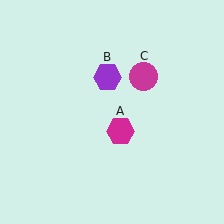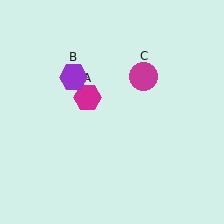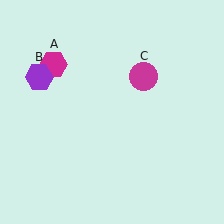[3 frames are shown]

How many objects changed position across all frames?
2 objects changed position: magenta hexagon (object A), purple hexagon (object B).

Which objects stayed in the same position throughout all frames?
Magenta circle (object C) remained stationary.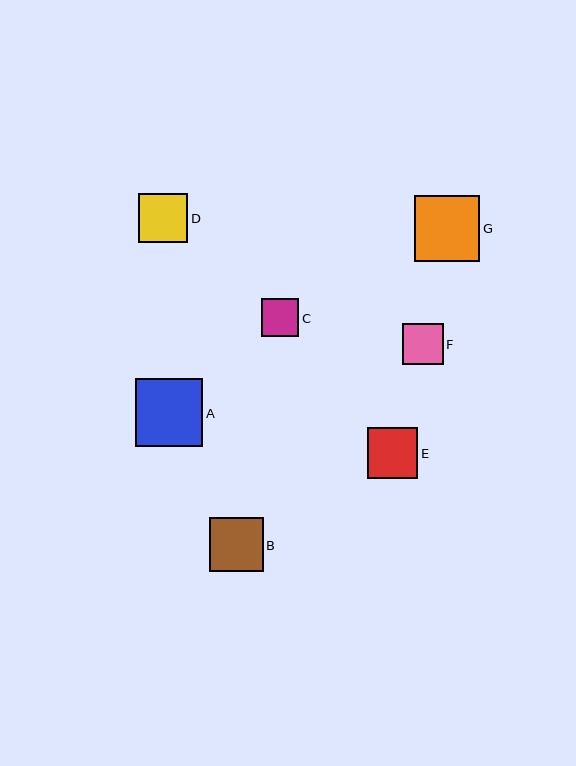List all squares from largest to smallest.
From largest to smallest: A, G, B, E, D, F, C.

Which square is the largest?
Square A is the largest with a size of approximately 68 pixels.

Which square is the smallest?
Square C is the smallest with a size of approximately 37 pixels.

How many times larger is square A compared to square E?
Square A is approximately 1.3 times the size of square E.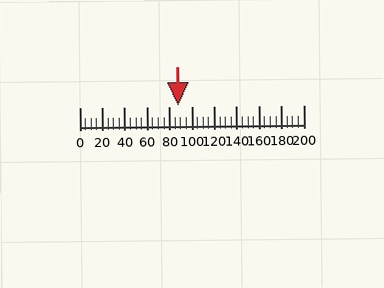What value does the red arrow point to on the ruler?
The red arrow points to approximately 88.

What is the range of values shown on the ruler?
The ruler shows values from 0 to 200.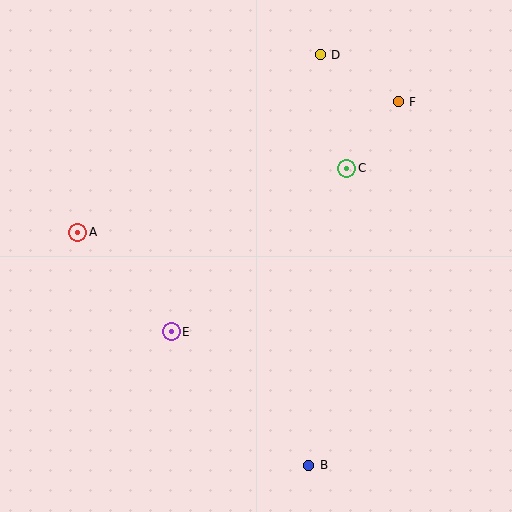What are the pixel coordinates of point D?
Point D is at (320, 55).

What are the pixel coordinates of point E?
Point E is at (171, 332).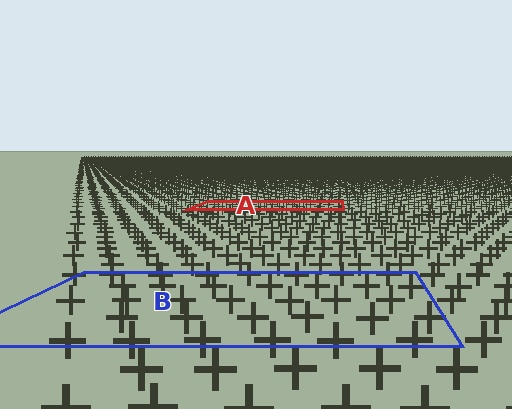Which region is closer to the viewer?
Region B is closer. The texture elements there are larger and more spread out.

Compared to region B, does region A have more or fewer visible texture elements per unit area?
Region A has more texture elements per unit area — they are packed more densely because it is farther away.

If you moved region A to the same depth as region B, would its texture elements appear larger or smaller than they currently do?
They would appear larger. At a closer depth, the same texture elements are projected at a bigger on-screen size.